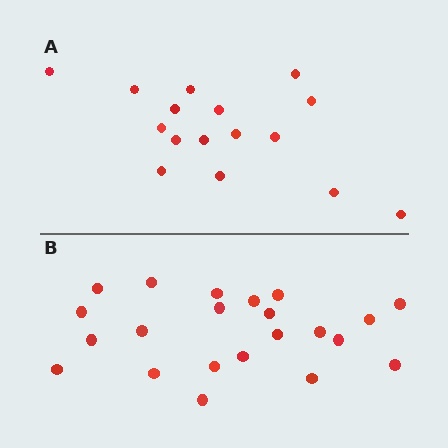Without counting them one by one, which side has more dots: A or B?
Region B (the bottom region) has more dots.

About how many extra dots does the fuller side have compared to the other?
Region B has about 6 more dots than region A.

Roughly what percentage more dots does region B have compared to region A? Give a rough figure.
About 40% more.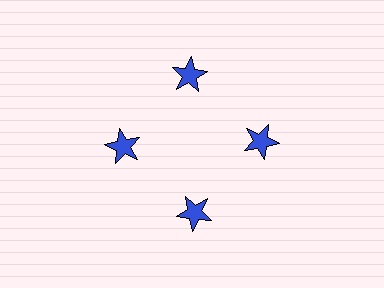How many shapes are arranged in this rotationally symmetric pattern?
There are 4 shapes, arranged in 4 groups of 1.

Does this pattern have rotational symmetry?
Yes, this pattern has 4-fold rotational symmetry. It looks the same after rotating 90 degrees around the center.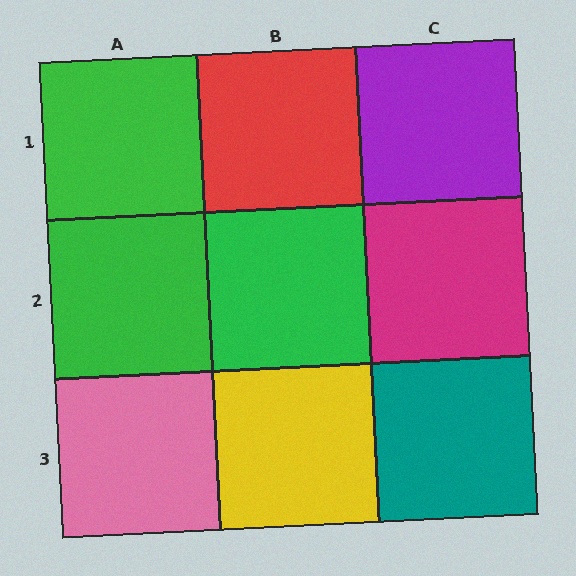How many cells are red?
1 cell is red.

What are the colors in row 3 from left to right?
Pink, yellow, teal.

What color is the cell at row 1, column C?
Purple.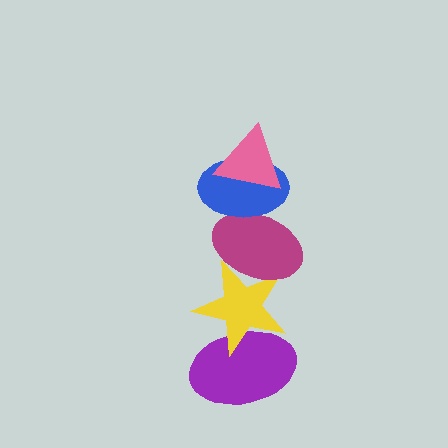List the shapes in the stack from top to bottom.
From top to bottom: the pink triangle, the blue ellipse, the magenta ellipse, the yellow star, the purple ellipse.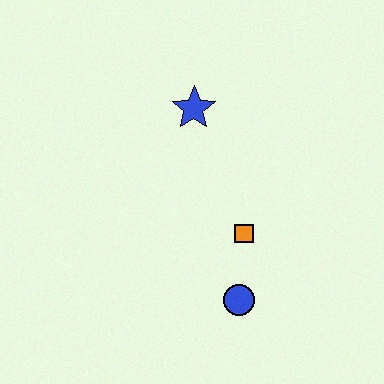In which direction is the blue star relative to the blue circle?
The blue star is above the blue circle.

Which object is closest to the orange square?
The blue circle is closest to the orange square.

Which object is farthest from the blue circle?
The blue star is farthest from the blue circle.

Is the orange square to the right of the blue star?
Yes